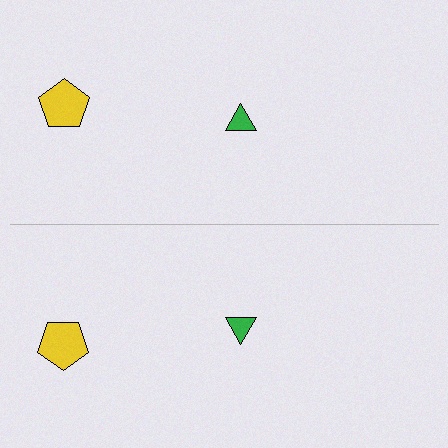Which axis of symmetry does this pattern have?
The pattern has a horizontal axis of symmetry running through the center of the image.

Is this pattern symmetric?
Yes, this pattern has bilateral (reflection) symmetry.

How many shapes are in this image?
There are 4 shapes in this image.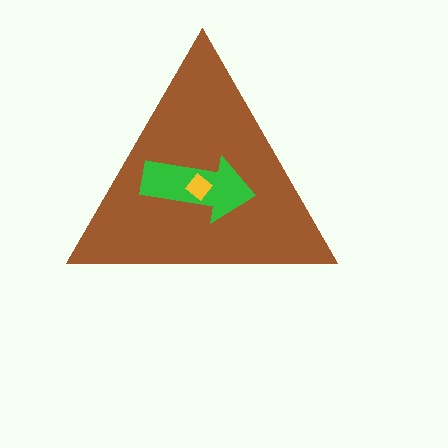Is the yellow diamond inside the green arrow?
Yes.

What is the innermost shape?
The yellow diamond.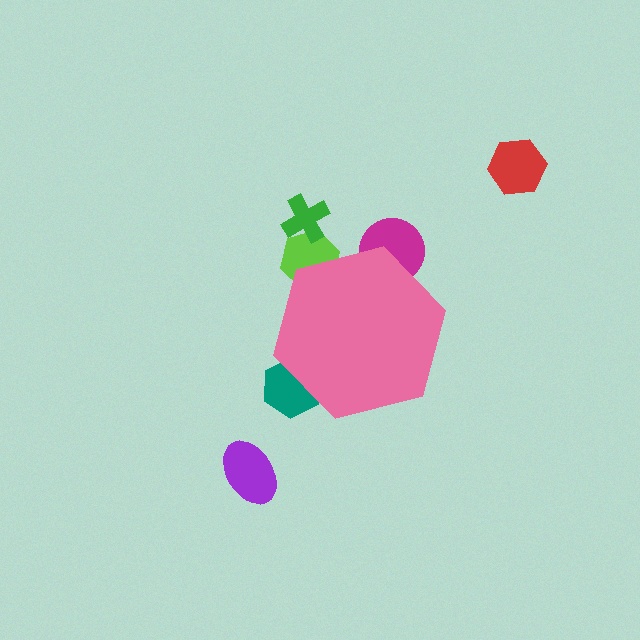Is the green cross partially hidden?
No, the green cross is fully visible.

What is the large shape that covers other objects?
A pink hexagon.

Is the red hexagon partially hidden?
No, the red hexagon is fully visible.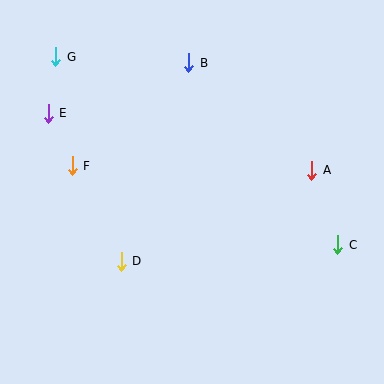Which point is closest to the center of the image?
Point D at (121, 261) is closest to the center.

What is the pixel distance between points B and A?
The distance between B and A is 163 pixels.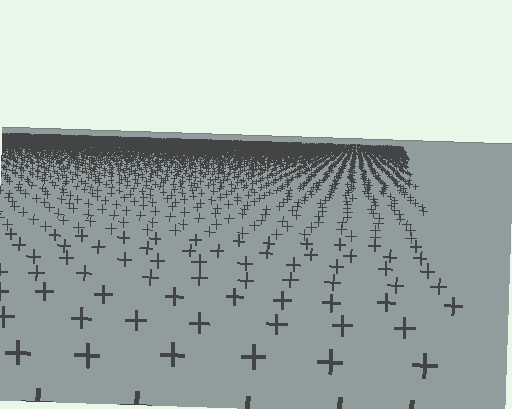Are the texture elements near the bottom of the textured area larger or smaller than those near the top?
Larger. Near the bottom, elements are closer to the viewer and appear at a bigger on-screen size.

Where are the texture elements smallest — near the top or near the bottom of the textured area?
Near the top.